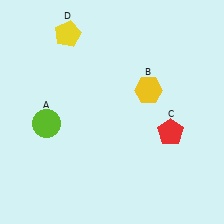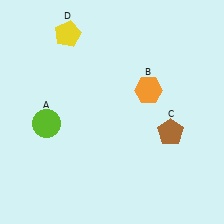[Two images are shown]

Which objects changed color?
B changed from yellow to orange. C changed from red to brown.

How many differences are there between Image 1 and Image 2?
There are 2 differences between the two images.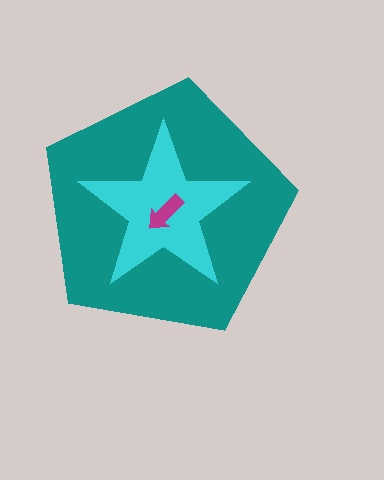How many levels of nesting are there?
3.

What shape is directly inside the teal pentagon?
The cyan star.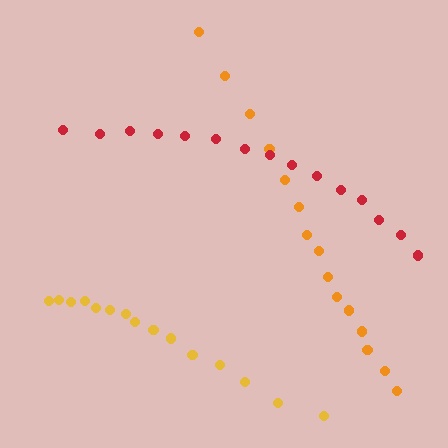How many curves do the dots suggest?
There are 3 distinct paths.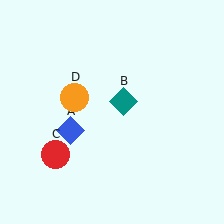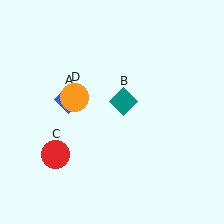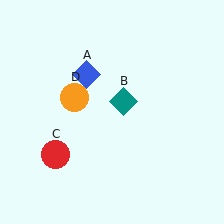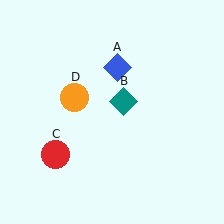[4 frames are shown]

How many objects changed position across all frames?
1 object changed position: blue diamond (object A).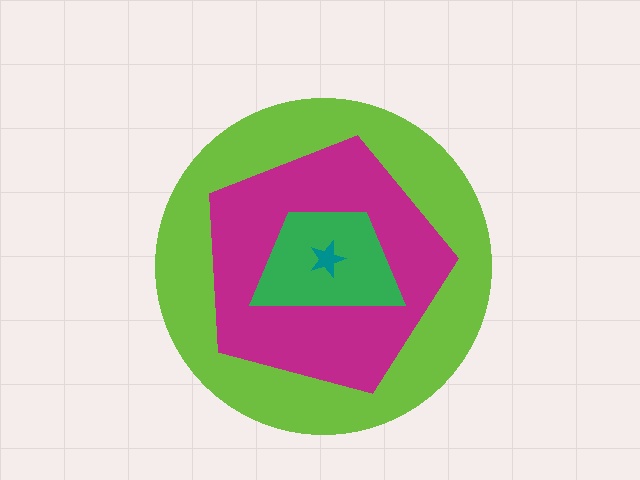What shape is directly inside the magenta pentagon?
The green trapezoid.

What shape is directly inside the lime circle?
The magenta pentagon.